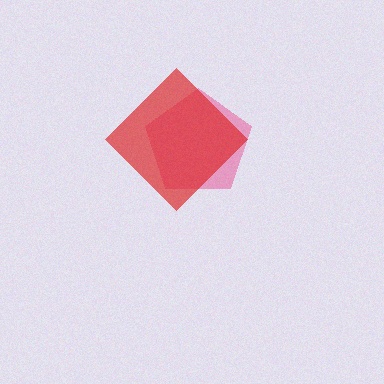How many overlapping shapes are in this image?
There are 2 overlapping shapes in the image.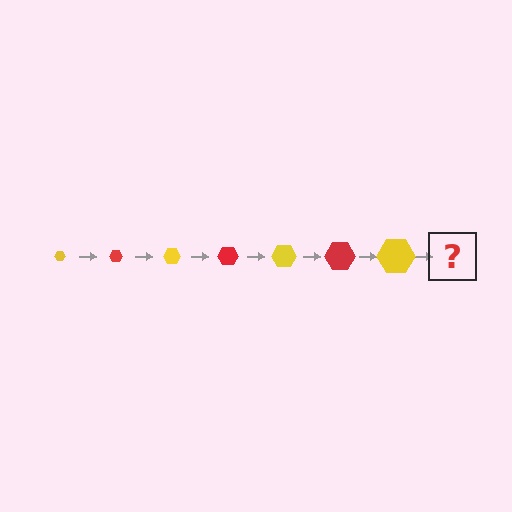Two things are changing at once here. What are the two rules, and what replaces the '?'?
The two rules are that the hexagon grows larger each step and the color cycles through yellow and red. The '?' should be a red hexagon, larger than the previous one.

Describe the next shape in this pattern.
It should be a red hexagon, larger than the previous one.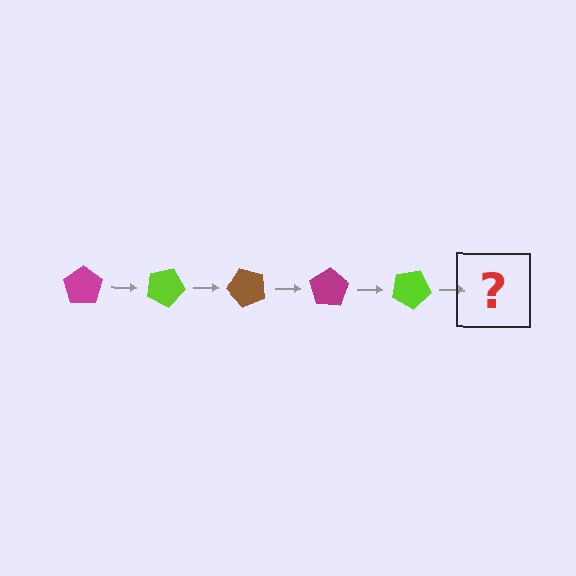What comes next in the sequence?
The next element should be a brown pentagon, rotated 125 degrees from the start.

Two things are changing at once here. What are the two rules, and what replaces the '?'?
The two rules are that it rotates 25 degrees each step and the color cycles through magenta, lime, and brown. The '?' should be a brown pentagon, rotated 125 degrees from the start.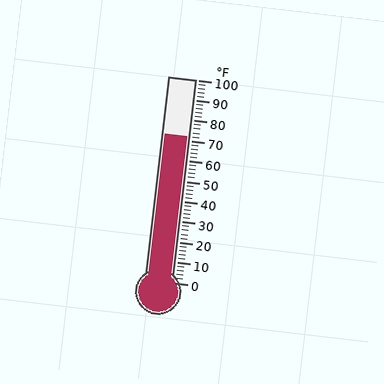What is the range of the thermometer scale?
The thermometer scale ranges from 0°F to 100°F.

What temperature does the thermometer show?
The thermometer shows approximately 72°F.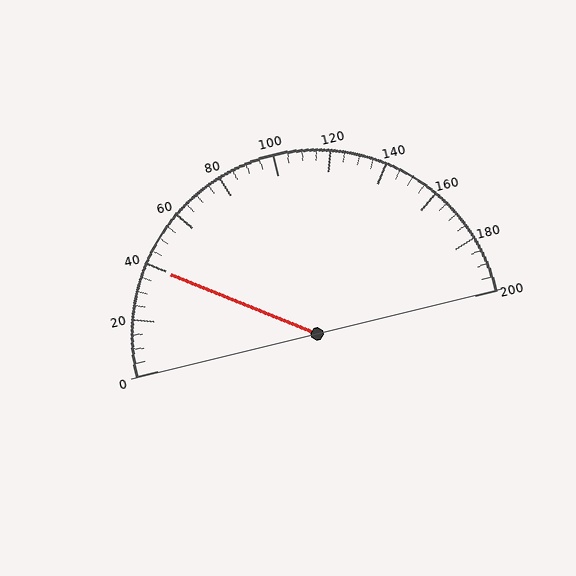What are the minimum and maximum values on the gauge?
The gauge ranges from 0 to 200.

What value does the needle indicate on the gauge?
The needle indicates approximately 40.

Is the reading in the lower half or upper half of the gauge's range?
The reading is in the lower half of the range (0 to 200).